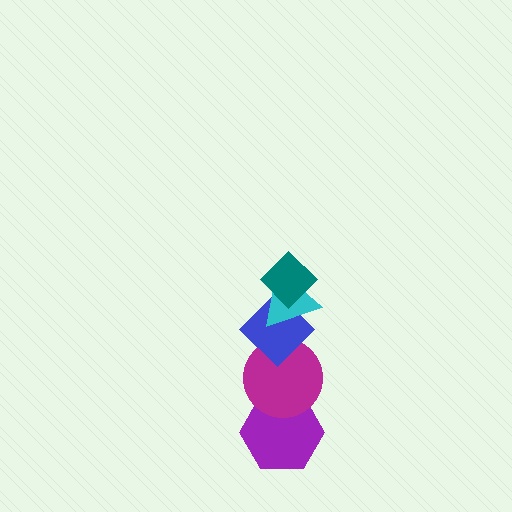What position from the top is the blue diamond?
The blue diamond is 3rd from the top.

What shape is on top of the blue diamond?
The cyan triangle is on top of the blue diamond.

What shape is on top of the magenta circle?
The blue diamond is on top of the magenta circle.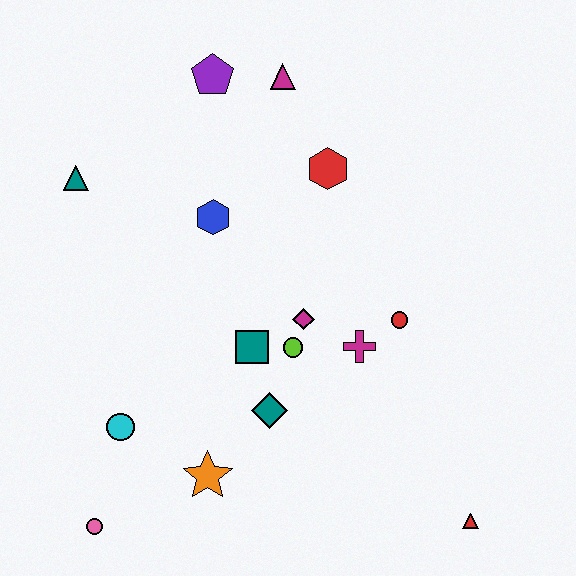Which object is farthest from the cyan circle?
The magenta triangle is farthest from the cyan circle.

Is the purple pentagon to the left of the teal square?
Yes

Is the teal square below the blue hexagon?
Yes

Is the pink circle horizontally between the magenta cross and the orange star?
No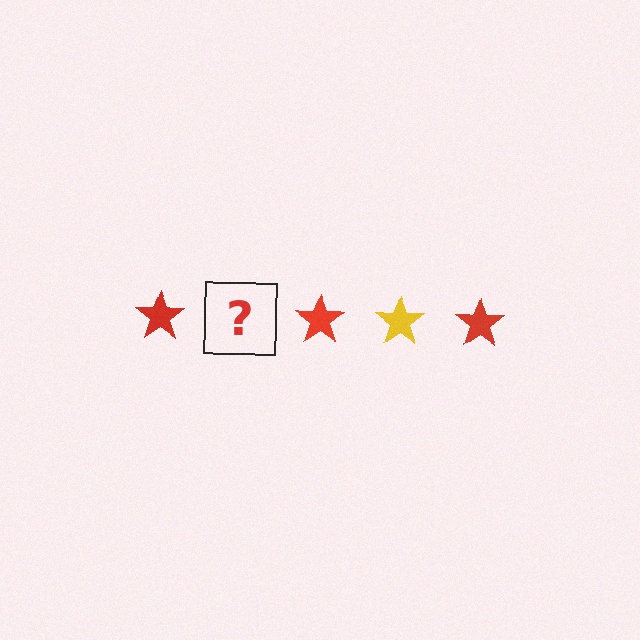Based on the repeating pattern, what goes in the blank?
The blank should be a yellow star.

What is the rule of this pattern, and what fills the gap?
The rule is that the pattern cycles through red, yellow stars. The gap should be filled with a yellow star.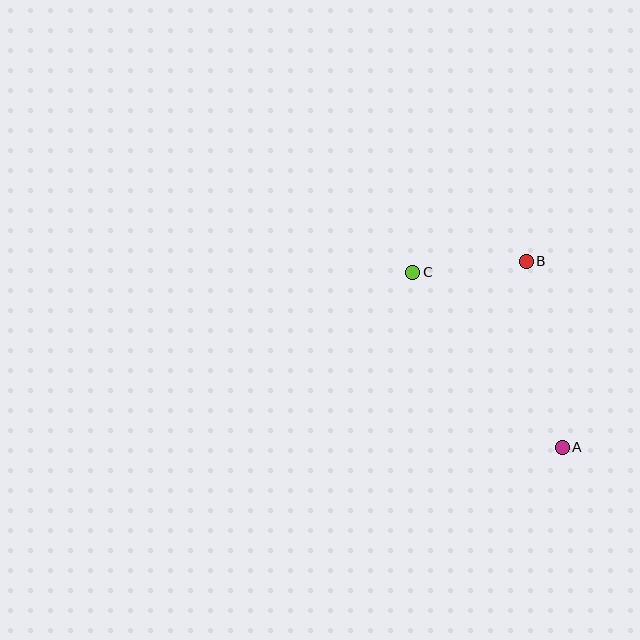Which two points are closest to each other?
Points B and C are closest to each other.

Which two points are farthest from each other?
Points A and C are farthest from each other.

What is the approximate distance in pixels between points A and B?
The distance between A and B is approximately 190 pixels.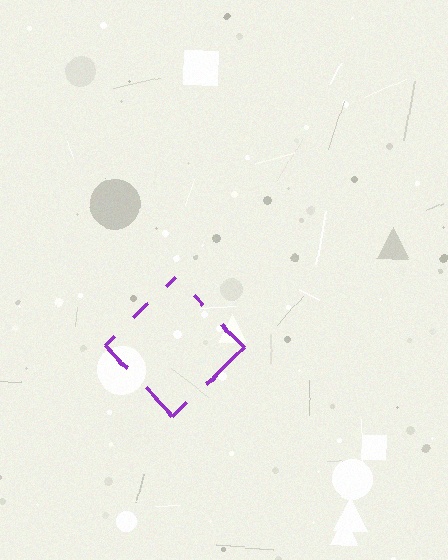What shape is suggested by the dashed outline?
The dashed outline suggests a diamond.